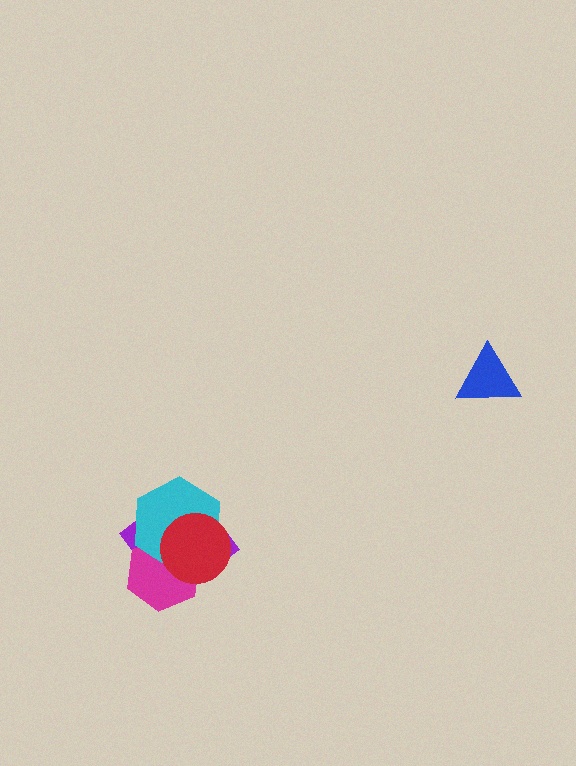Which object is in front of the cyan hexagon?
The red circle is in front of the cyan hexagon.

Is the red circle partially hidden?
No, no other shape covers it.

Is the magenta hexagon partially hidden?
Yes, it is partially covered by another shape.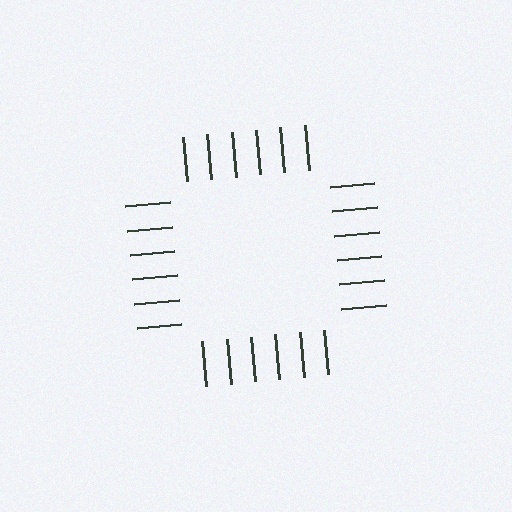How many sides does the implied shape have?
4 sides — the line-ends trace a square.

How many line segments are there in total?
24 — 6 along each of the 4 edges.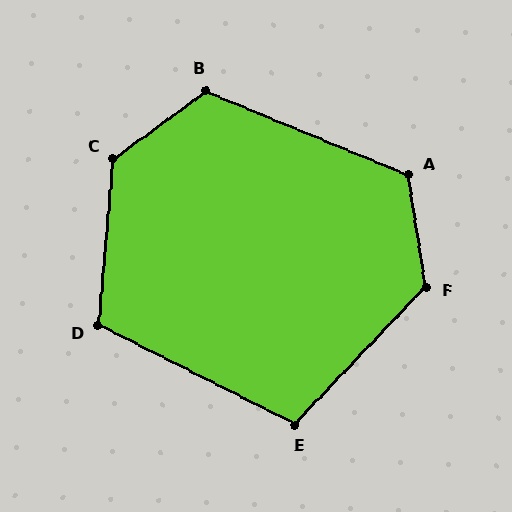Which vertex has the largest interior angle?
C, at approximately 132 degrees.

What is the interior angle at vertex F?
Approximately 128 degrees (obtuse).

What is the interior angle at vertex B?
Approximately 121 degrees (obtuse).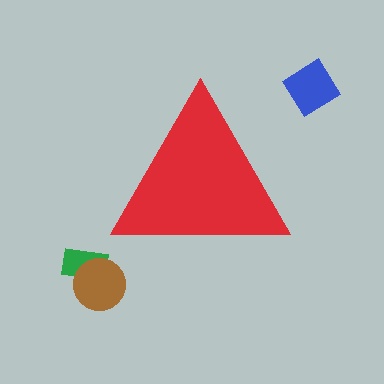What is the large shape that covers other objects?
A red triangle.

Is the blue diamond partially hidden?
No, the blue diamond is fully visible.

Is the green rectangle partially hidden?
No, the green rectangle is fully visible.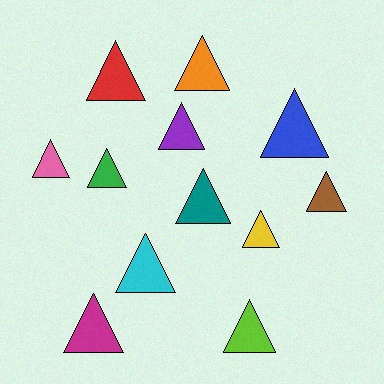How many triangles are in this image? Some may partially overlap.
There are 12 triangles.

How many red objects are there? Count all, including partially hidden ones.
There is 1 red object.